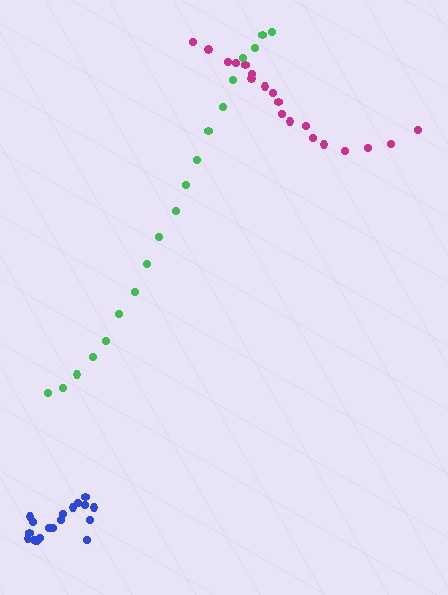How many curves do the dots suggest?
There are 3 distinct paths.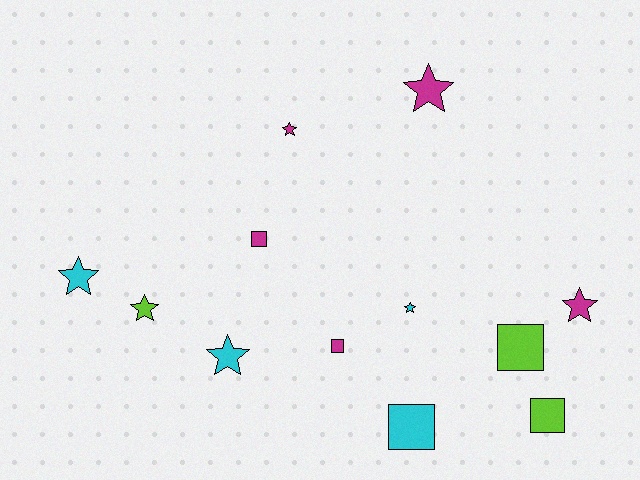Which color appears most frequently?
Magenta, with 5 objects.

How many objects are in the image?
There are 12 objects.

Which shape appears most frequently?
Star, with 7 objects.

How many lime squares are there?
There are 2 lime squares.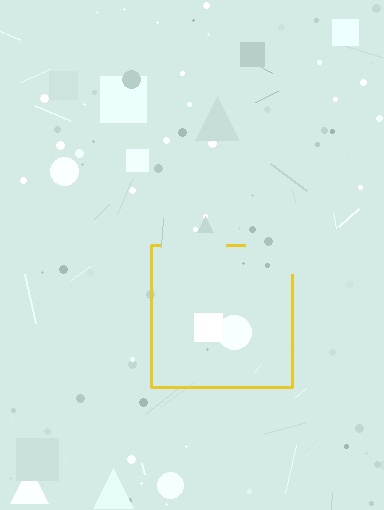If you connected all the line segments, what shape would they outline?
They would outline a square.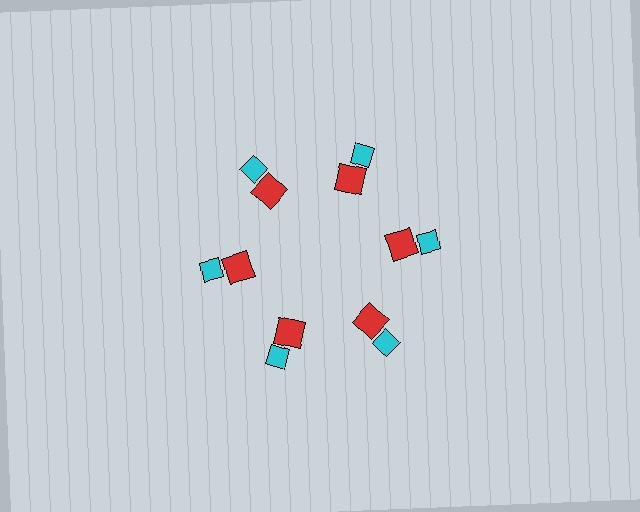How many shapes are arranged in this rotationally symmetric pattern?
There are 12 shapes, arranged in 6 groups of 2.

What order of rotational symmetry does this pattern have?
This pattern has 6-fold rotational symmetry.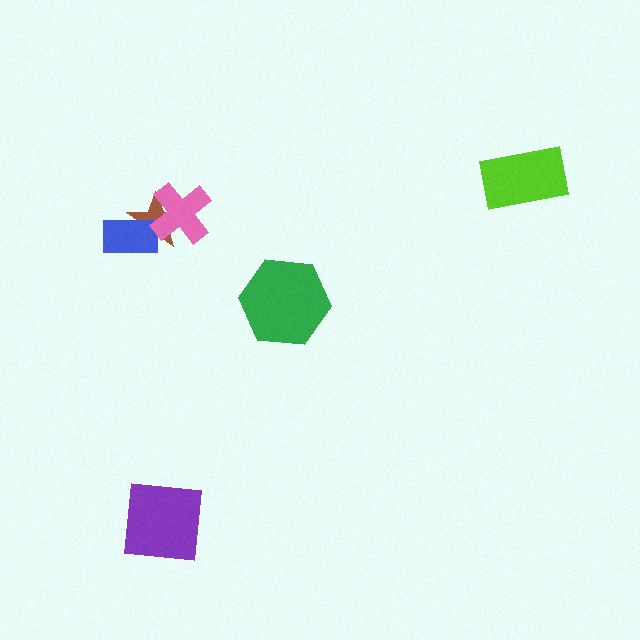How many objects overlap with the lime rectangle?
0 objects overlap with the lime rectangle.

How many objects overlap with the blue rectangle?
1 object overlaps with the blue rectangle.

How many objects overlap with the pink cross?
1 object overlaps with the pink cross.